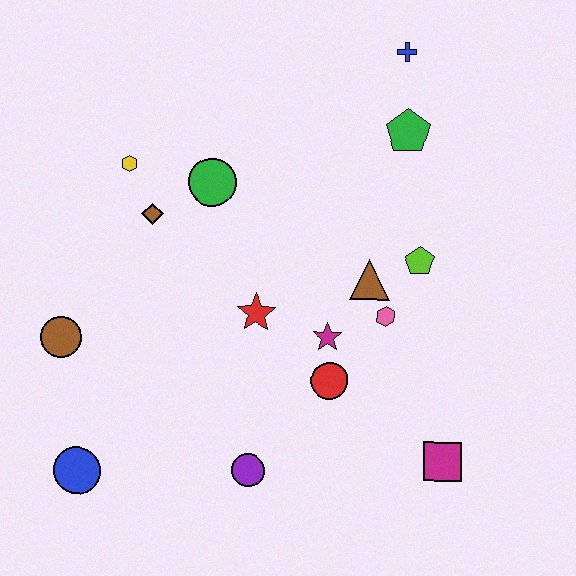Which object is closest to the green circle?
The brown diamond is closest to the green circle.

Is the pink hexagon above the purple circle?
Yes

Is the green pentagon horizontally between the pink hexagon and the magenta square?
Yes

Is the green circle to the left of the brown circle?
No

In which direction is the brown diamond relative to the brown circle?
The brown diamond is above the brown circle.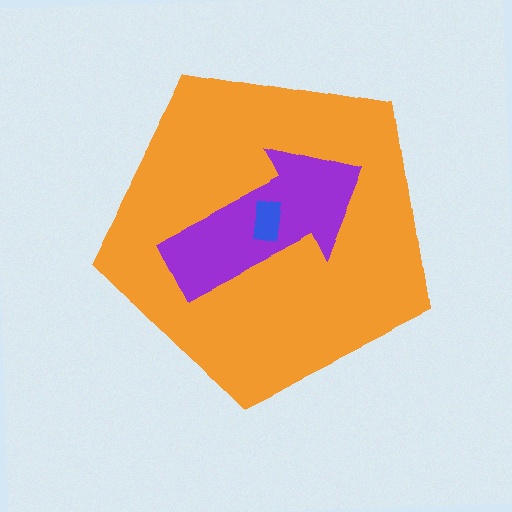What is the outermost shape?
The orange pentagon.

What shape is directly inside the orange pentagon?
The purple arrow.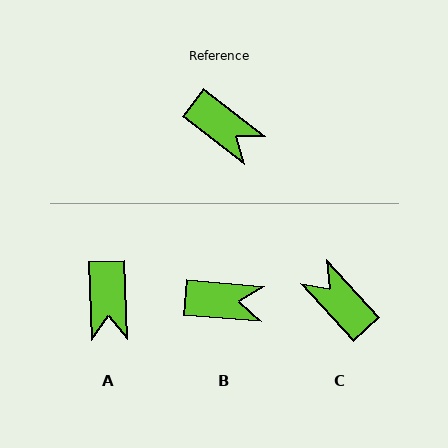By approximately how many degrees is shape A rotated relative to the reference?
Approximately 50 degrees clockwise.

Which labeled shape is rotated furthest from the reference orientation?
C, about 170 degrees away.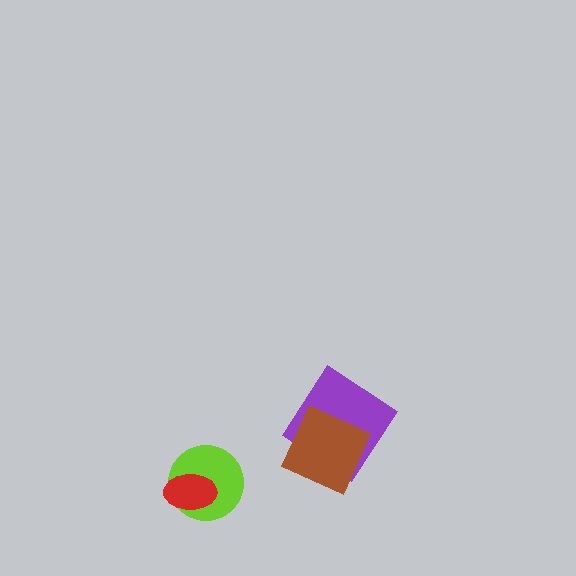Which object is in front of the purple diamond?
The brown diamond is in front of the purple diamond.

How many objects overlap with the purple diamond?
1 object overlaps with the purple diamond.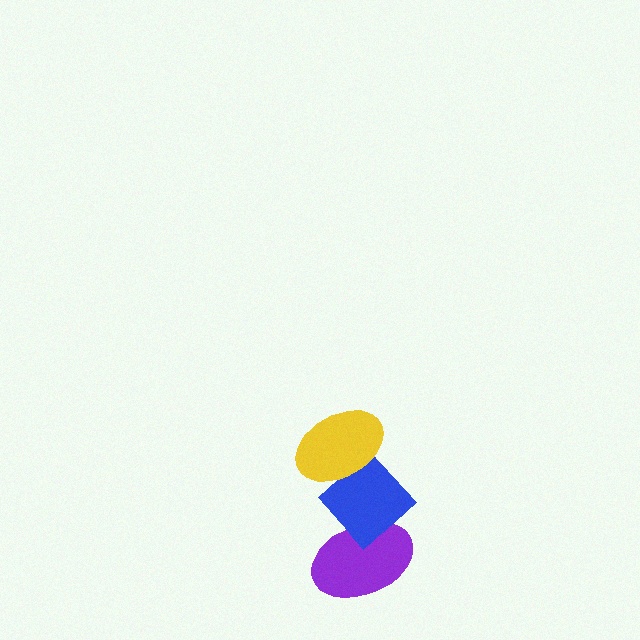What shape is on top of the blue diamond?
The yellow ellipse is on top of the blue diamond.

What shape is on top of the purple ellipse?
The blue diamond is on top of the purple ellipse.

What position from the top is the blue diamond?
The blue diamond is 2nd from the top.